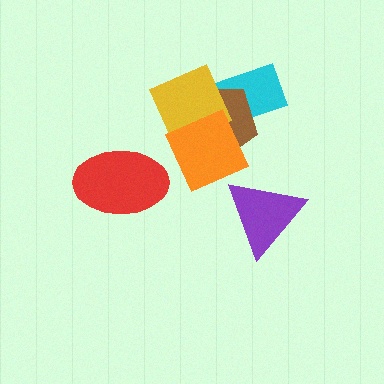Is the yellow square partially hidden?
Yes, it is partially covered by another shape.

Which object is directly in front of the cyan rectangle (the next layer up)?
The brown pentagon is directly in front of the cyan rectangle.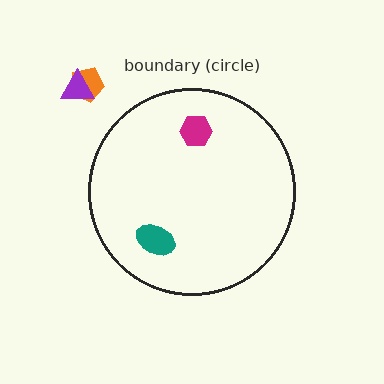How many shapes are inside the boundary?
2 inside, 2 outside.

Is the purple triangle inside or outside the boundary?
Outside.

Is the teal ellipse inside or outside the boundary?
Inside.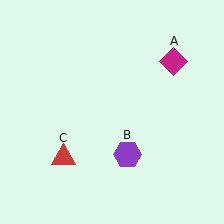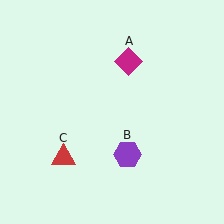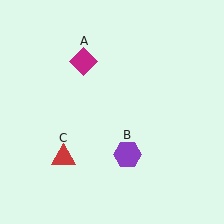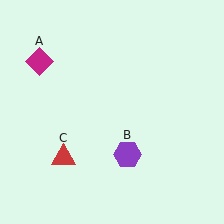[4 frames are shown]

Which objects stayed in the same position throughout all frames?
Purple hexagon (object B) and red triangle (object C) remained stationary.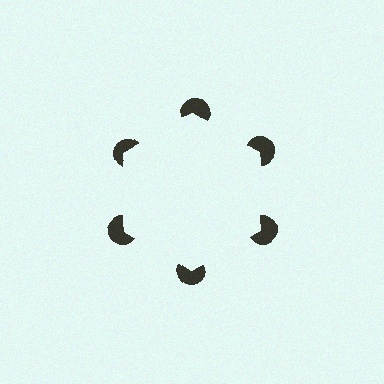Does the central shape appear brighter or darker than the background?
It typically appears slightly brighter than the background, even though no actual brightness change is drawn.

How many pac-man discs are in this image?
There are 6 — one at each vertex of the illusory hexagon.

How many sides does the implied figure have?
6 sides.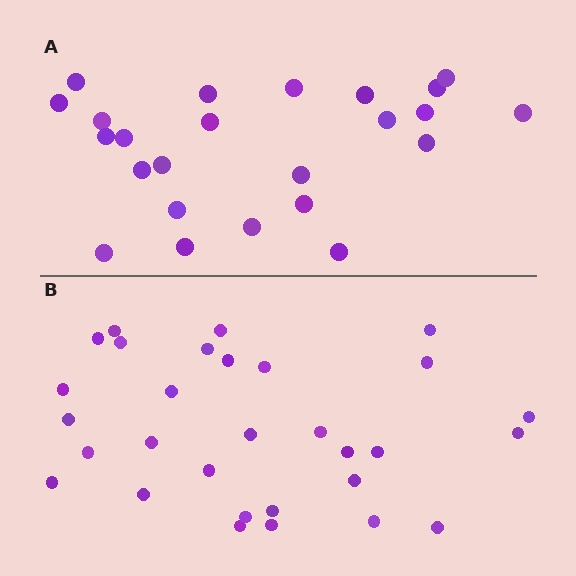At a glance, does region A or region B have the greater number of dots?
Region B (the bottom region) has more dots.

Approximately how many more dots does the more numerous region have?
Region B has about 6 more dots than region A.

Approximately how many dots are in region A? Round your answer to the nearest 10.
About 20 dots. (The exact count is 24, which rounds to 20.)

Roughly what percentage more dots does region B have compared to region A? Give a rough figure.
About 25% more.